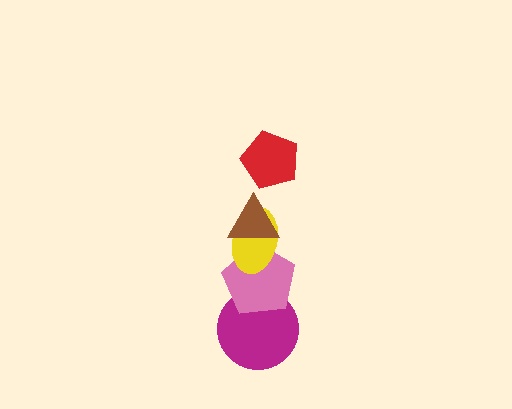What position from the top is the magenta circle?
The magenta circle is 5th from the top.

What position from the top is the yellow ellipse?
The yellow ellipse is 3rd from the top.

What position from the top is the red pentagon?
The red pentagon is 1st from the top.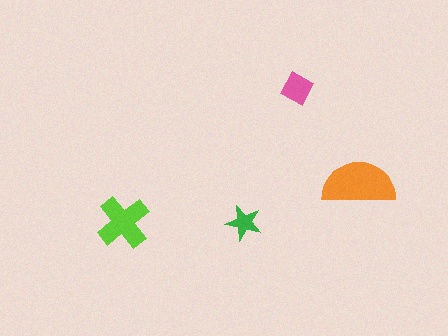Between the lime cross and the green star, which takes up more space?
The lime cross.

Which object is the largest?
The orange semicircle.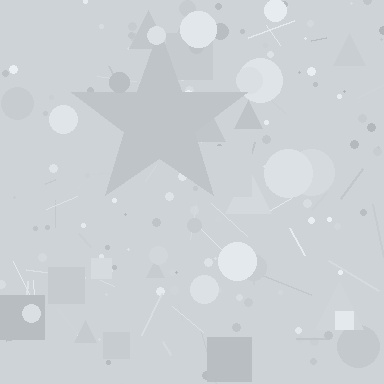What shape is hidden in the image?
A star is hidden in the image.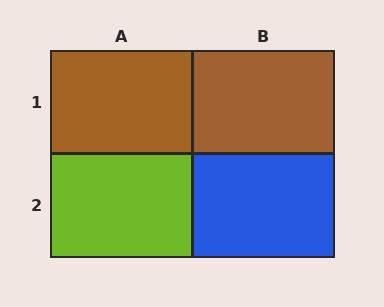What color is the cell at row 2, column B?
Blue.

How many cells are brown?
2 cells are brown.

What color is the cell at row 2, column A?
Lime.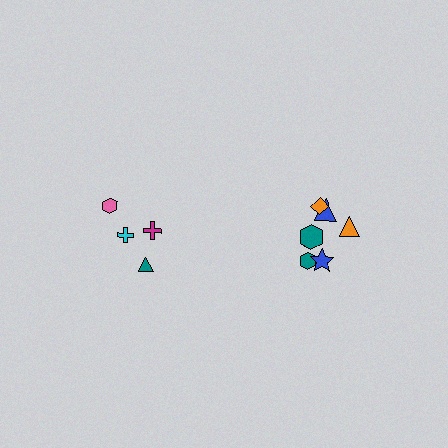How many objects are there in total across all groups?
There are 10 objects.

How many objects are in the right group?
There are 6 objects.